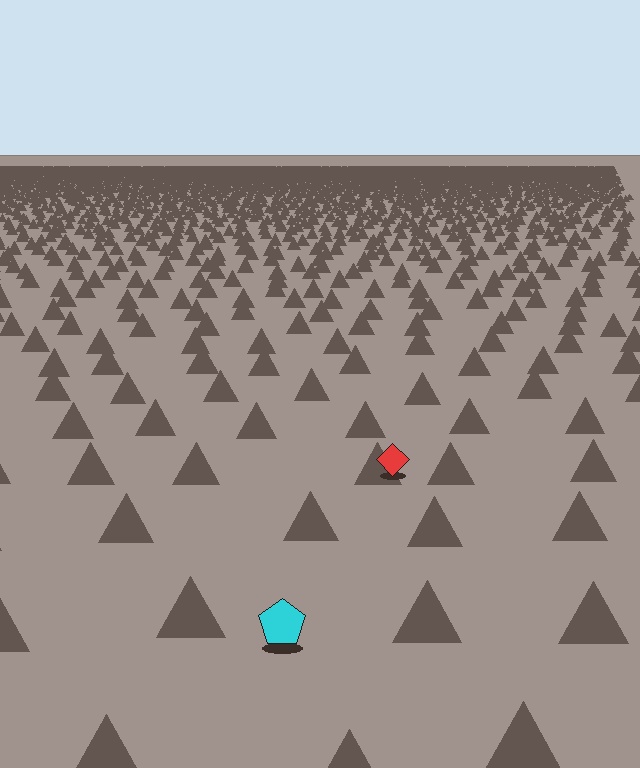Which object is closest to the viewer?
The cyan pentagon is closest. The texture marks near it are larger and more spread out.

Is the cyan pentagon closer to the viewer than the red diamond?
Yes. The cyan pentagon is closer — you can tell from the texture gradient: the ground texture is coarser near it.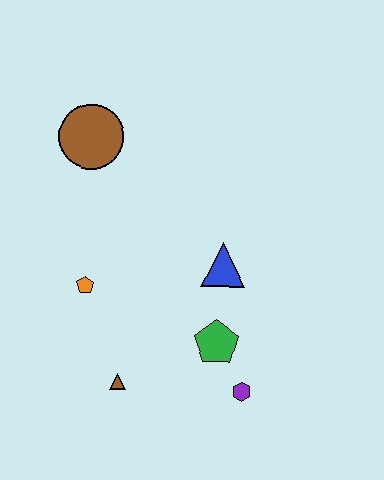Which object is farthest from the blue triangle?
The brown circle is farthest from the blue triangle.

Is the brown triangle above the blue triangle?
No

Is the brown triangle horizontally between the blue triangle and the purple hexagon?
No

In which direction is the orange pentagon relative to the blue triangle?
The orange pentagon is to the left of the blue triangle.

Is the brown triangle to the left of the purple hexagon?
Yes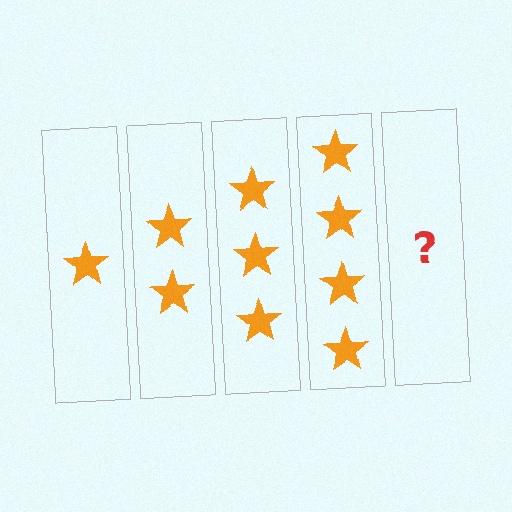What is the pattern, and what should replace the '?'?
The pattern is that each step adds one more star. The '?' should be 5 stars.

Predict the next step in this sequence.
The next step is 5 stars.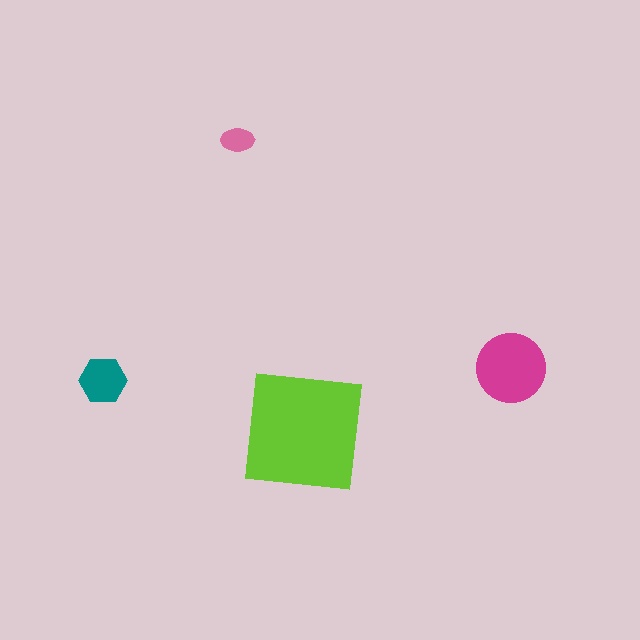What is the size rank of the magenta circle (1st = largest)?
2nd.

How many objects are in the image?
There are 4 objects in the image.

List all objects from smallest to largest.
The pink ellipse, the teal hexagon, the magenta circle, the lime square.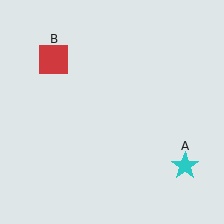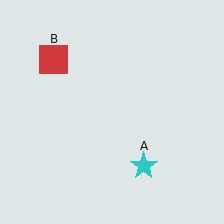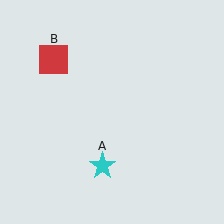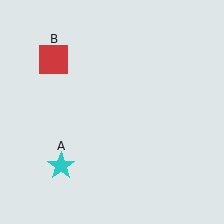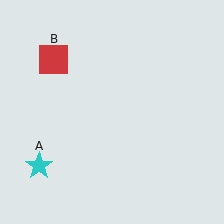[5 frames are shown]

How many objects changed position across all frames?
1 object changed position: cyan star (object A).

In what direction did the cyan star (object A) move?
The cyan star (object A) moved left.